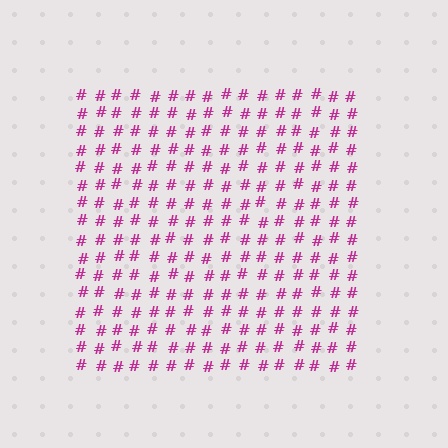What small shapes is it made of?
It is made of small hash symbols.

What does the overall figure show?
The overall figure shows a square.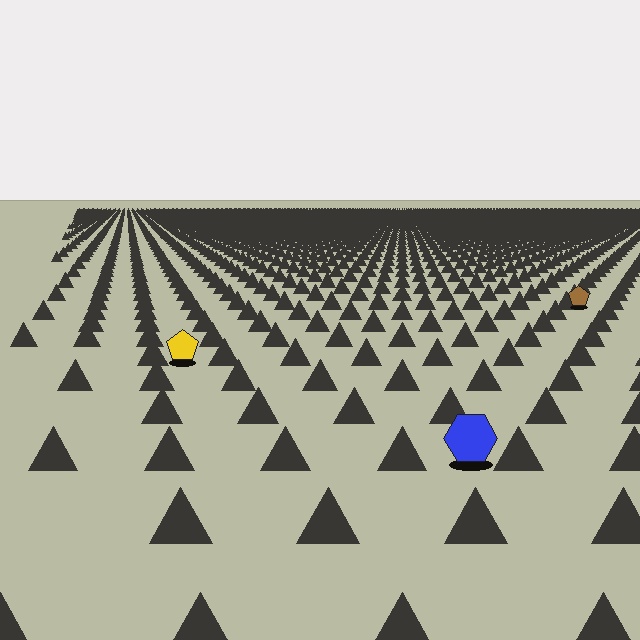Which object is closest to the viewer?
The blue hexagon is closest. The texture marks near it are larger and more spread out.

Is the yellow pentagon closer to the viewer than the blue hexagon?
No. The blue hexagon is closer — you can tell from the texture gradient: the ground texture is coarser near it.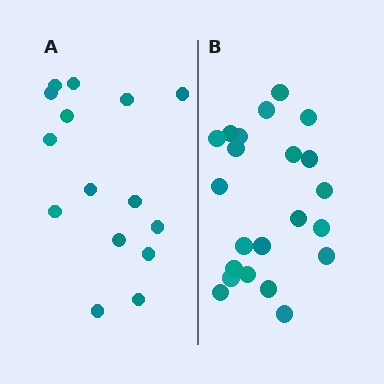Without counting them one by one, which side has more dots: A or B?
Region B (the right region) has more dots.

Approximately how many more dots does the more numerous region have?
Region B has roughly 8 or so more dots than region A.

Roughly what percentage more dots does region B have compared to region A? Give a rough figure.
About 45% more.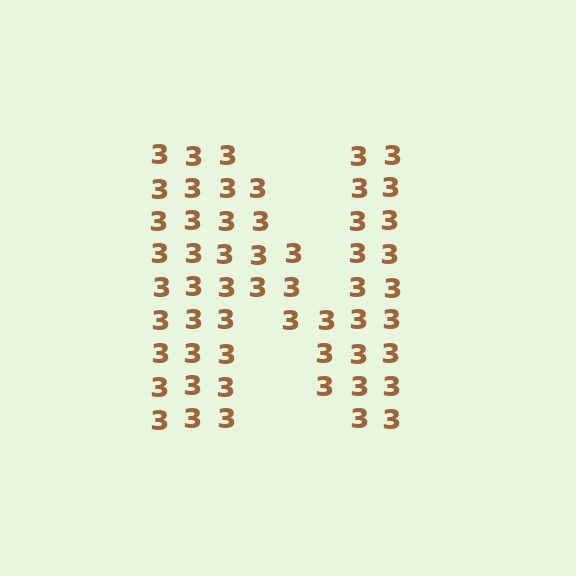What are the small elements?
The small elements are digit 3's.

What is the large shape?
The large shape is the letter N.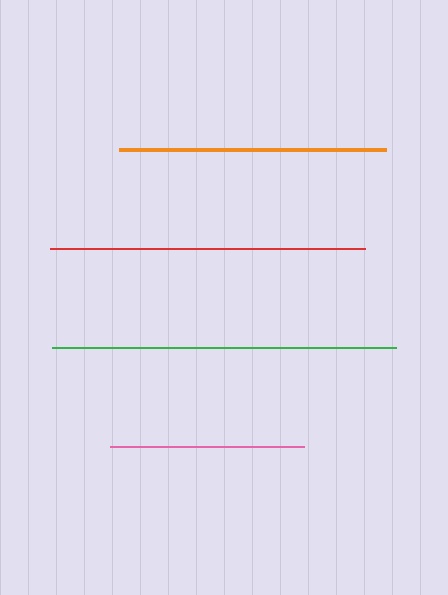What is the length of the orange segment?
The orange segment is approximately 267 pixels long.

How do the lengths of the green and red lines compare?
The green and red lines are approximately the same length.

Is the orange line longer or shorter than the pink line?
The orange line is longer than the pink line.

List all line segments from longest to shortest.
From longest to shortest: green, red, orange, pink.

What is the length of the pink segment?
The pink segment is approximately 194 pixels long.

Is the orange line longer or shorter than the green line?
The green line is longer than the orange line.